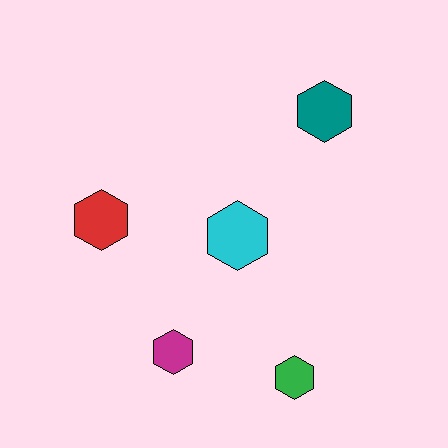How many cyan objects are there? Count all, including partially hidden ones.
There is 1 cyan object.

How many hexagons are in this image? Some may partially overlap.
There are 5 hexagons.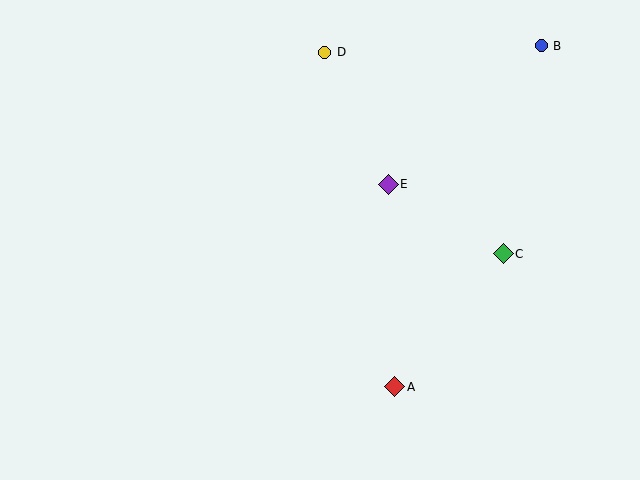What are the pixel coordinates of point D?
Point D is at (325, 52).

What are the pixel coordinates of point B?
Point B is at (541, 46).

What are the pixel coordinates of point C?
Point C is at (503, 254).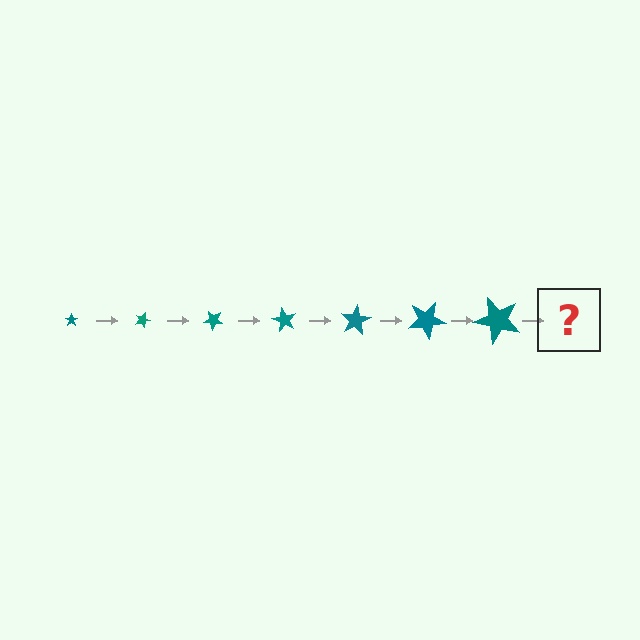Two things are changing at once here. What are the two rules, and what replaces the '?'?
The two rules are that the star grows larger each step and it rotates 20 degrees each step. The '?' should be a star, larger than the previous one and rotated 140 degrees from the start.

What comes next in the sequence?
The next element should be a star, larger than the previous one and rotated 140 degrees from the start.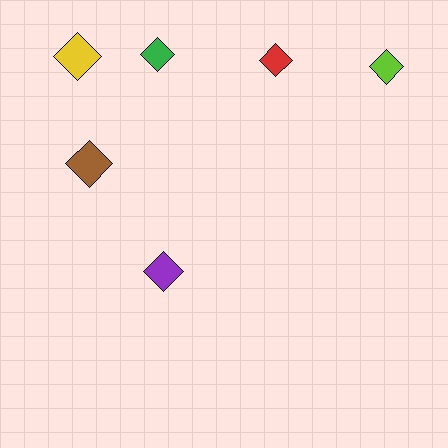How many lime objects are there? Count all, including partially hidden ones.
There is 1 lime object.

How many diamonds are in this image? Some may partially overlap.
There are 6 diamonds.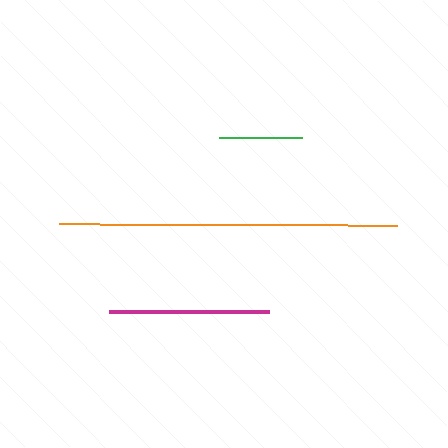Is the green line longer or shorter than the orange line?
The orange line is longer than the green line.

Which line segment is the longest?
The orange line is the longest at approximately 338 pixels.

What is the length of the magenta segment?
The magenta segment is approximately 160 pixels long.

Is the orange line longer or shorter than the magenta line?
The orange line is longer than the magenta line.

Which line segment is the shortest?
The green line is the shortest at approximately 83 pixels.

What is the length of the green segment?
The green segment is approximately 83 pixels long.